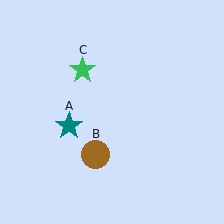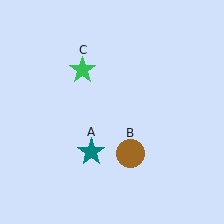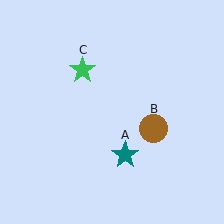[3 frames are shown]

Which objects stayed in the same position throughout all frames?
Green star (object C) remained stationary.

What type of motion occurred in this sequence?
The teal star (object A), brown circle (object B) rotated counterclockwise around the center of the scene.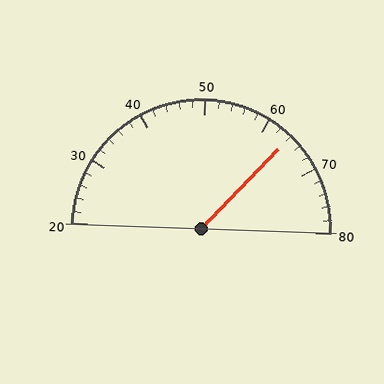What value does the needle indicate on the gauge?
The needle indicates approximately 64.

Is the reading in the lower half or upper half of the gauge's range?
The reading is in the upper half of the range (20 to 80).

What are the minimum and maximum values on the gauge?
The gauge ranges from 20 to 80.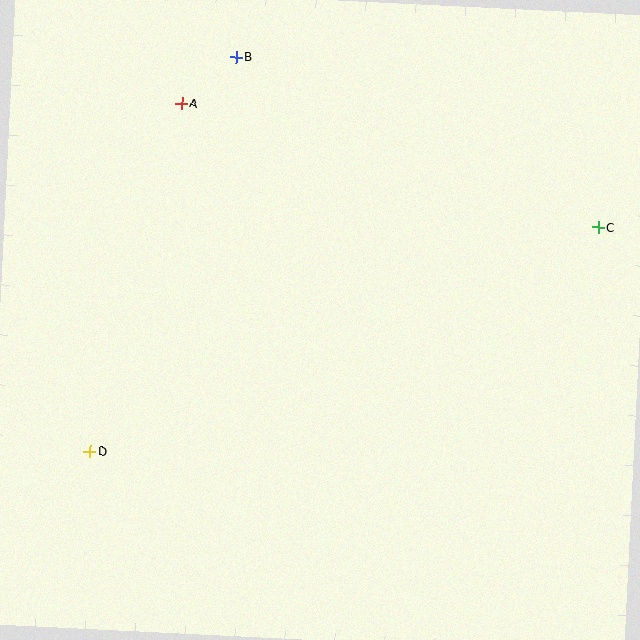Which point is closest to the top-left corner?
Point A is closest to the top-left corner.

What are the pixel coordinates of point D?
Point D is at (90, 451).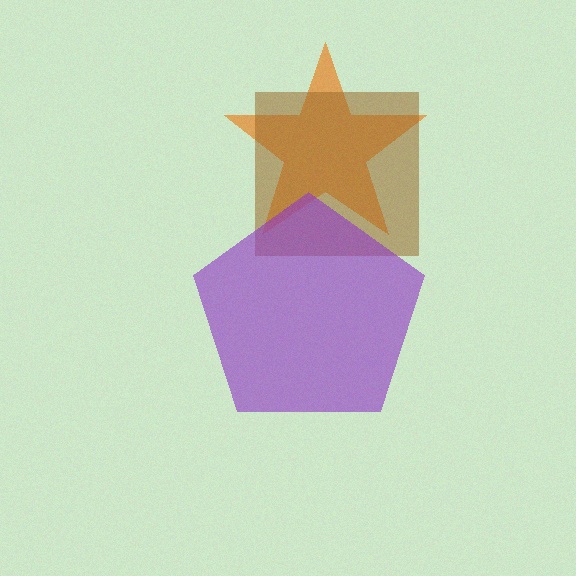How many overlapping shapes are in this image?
There are 3 overlapping shapes in the image.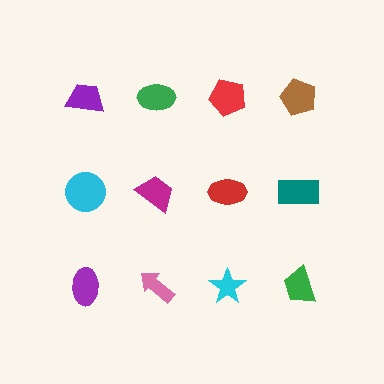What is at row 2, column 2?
A magenta trapezoid.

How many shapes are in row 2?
4 shapes.